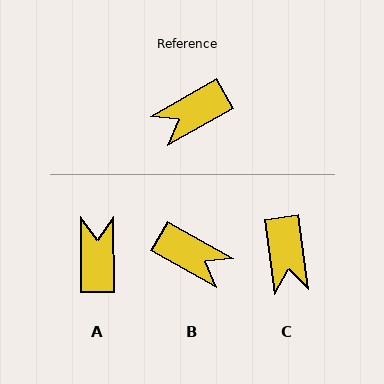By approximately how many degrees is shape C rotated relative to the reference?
Approximately 68 degrees counter-clockwise.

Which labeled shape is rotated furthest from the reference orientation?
B, about 121 degrees away.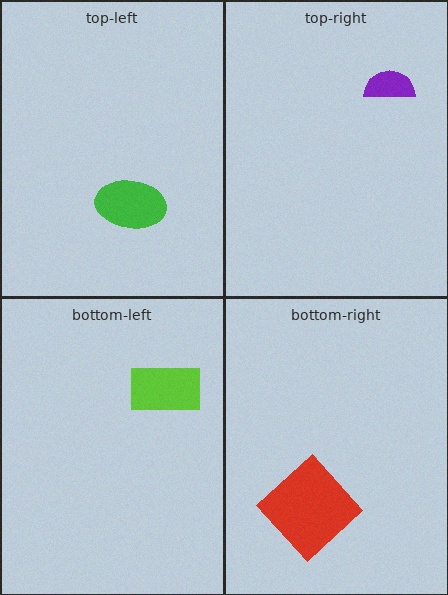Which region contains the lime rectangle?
The bottom-left region.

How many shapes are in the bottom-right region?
1.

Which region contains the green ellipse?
The top-left region.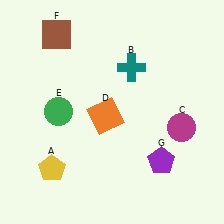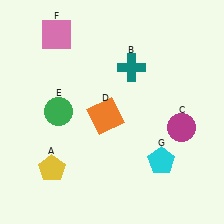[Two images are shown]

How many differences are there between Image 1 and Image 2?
There are 2 differences between the two images.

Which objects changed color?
F changed from brown to pink. G changed from purple to cyan.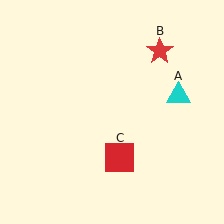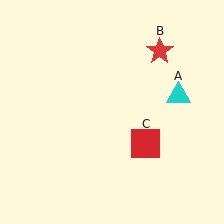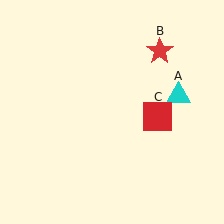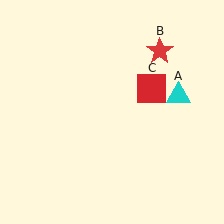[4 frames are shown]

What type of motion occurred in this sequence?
The red square (object C) rotated counterclockwise around the center of the scene.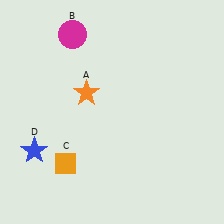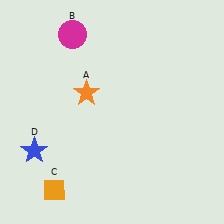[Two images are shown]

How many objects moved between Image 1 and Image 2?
1 object moved between the two images.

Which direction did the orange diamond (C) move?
The orange diamond (C) moved down.